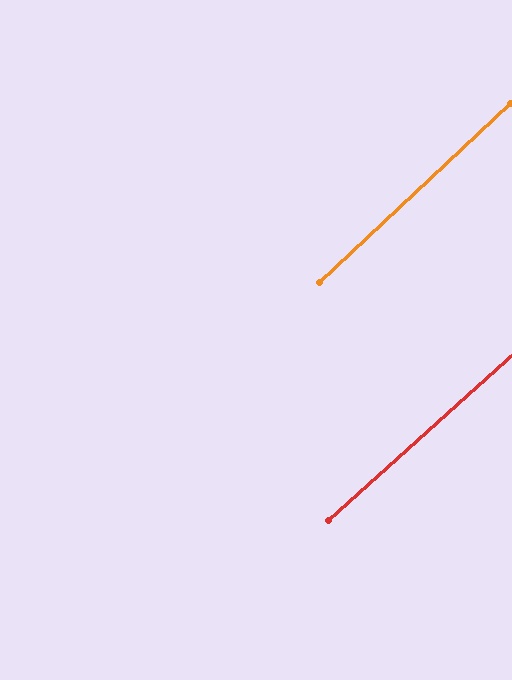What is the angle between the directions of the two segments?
Approximately 1 degree.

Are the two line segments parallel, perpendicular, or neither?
Parallel — their directions differ by only 1.0°.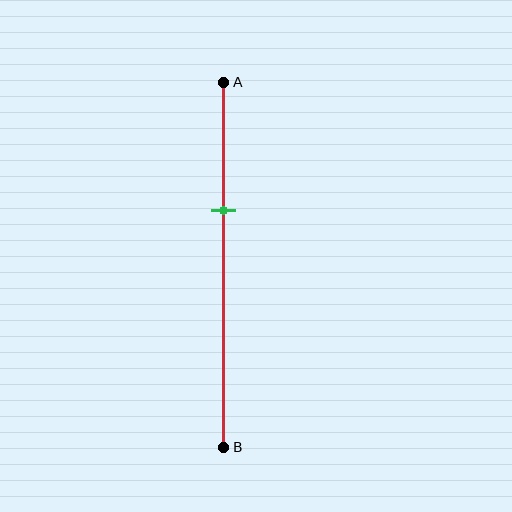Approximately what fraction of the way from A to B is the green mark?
The green mark is approximately 35% of the way from A to B.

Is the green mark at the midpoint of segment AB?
No, the mark is at about 35% from A, not at the 50% midpoint.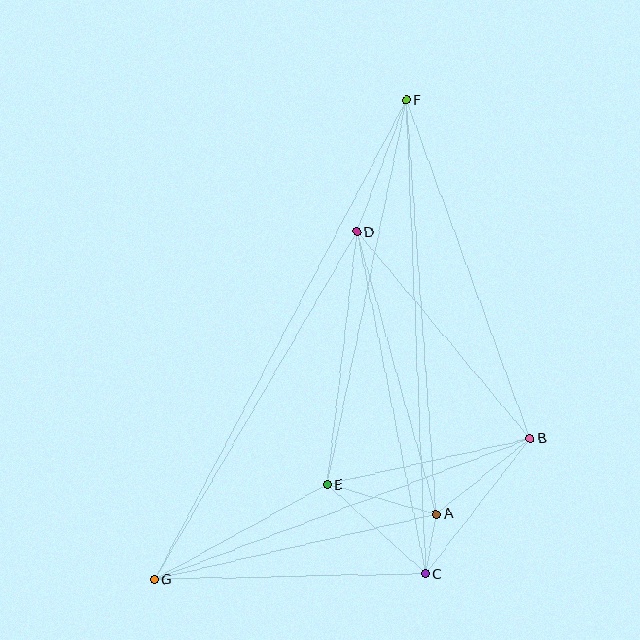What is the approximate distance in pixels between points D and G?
The distance between D and G is approximately 402 pixels.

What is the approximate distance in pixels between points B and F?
The distance between B and F is approximately 361 pixels.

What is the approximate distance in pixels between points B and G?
The distance between B and G is approximately 401 pixels.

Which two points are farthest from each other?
Points F and G are farthest from each other.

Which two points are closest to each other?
Points A and C are closest to each other.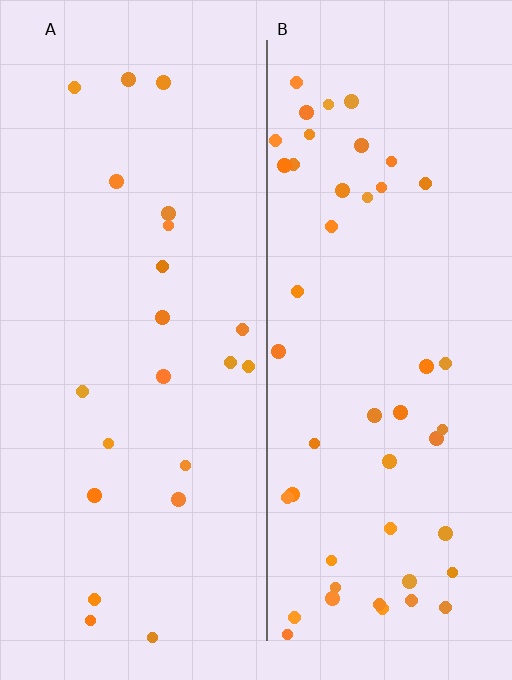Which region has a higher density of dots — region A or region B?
B (the right).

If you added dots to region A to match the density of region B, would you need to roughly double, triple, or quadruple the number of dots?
Approximately double.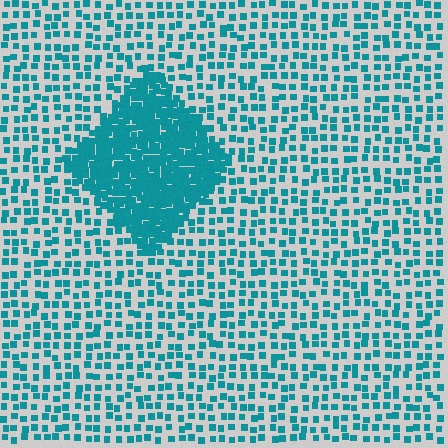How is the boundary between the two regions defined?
The boundary is defined by a change in element density (approximately 3.0x ratio). All elements are the same color, size, and shape.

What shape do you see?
I see a diamond.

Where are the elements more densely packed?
The elements are more densely packed inside the diamond boundary.